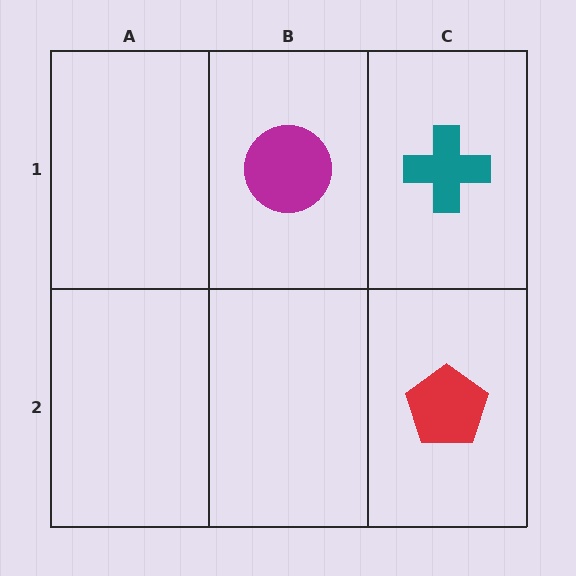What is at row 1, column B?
A magenta circle.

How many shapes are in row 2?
1 shape.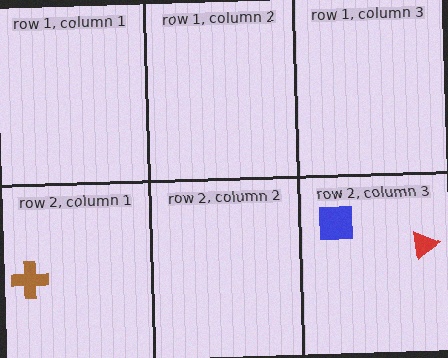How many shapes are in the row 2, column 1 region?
1.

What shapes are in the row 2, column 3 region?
The red triangle, the blue square.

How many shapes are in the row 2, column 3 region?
2.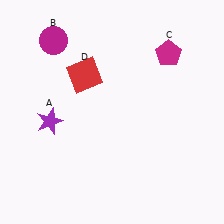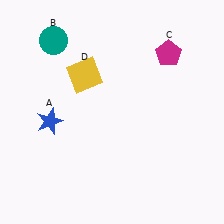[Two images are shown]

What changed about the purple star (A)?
In Image 1, A is purple. In Image 2, it changed to blue.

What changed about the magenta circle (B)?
In Image 1, B is magenta. In Image 2, it changed to teal.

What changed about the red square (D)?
In Image 1, D is red. In Image 2, it changed to yellow.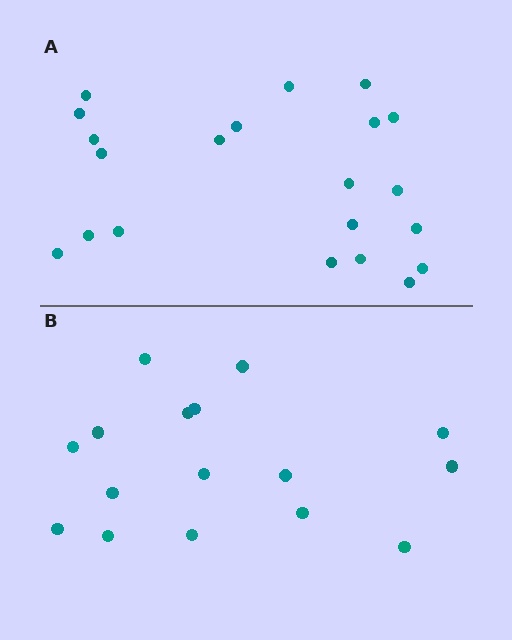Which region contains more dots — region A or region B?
Region A (the top region) has more dots.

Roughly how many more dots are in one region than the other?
Region A has about 5 more dots than region B.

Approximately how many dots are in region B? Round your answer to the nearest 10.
About 20 dots. (The exact count is 16, which rounds to 20.)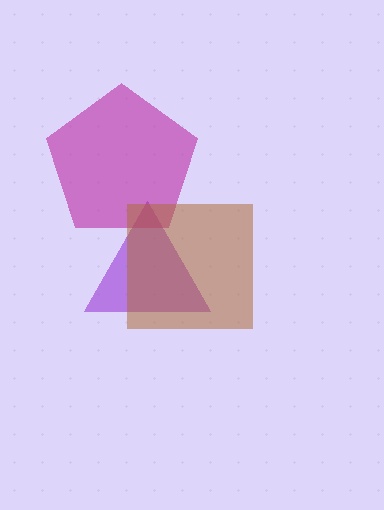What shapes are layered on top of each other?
The layered shapes are: a purple triangle, a magenta pentagon, a brown square.